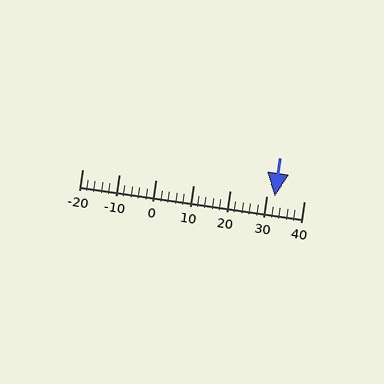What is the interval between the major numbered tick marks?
The major tick marks are spaced 10 units apart.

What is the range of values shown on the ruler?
The ruler shows values from -20 to 40.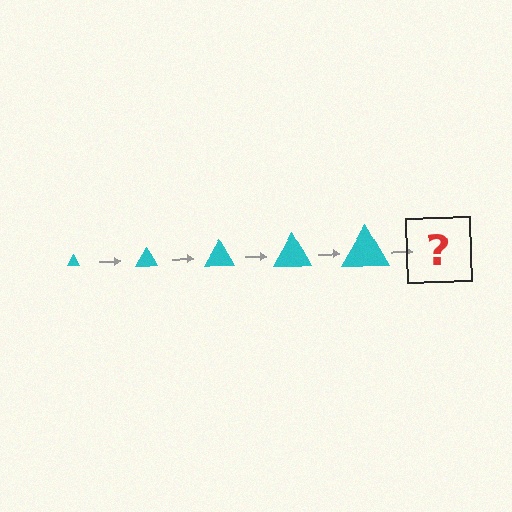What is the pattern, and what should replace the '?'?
The pattern is that the triangle gets progressively larger each step. The '?' should be a cyan triangle, larger than the previous one.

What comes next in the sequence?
The next element should be a cyan triangle, larger than the previous one.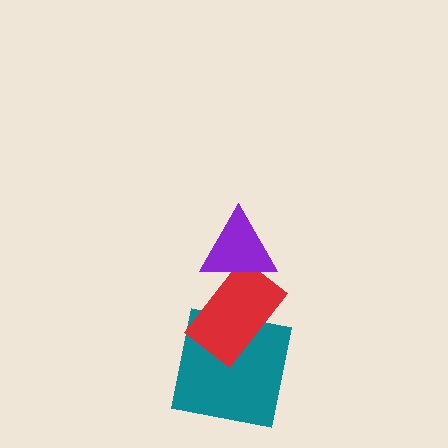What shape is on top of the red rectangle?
The purple triangle is on top of the red rectangle.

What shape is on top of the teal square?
The red rectangle is on top of the teal square.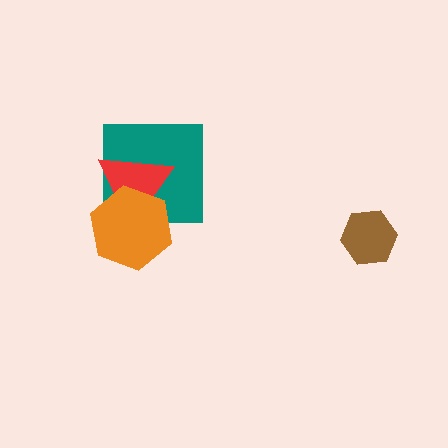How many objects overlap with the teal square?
2 objects overlap with the teal square.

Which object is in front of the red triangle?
The orange hexagon is in front of the red triangle.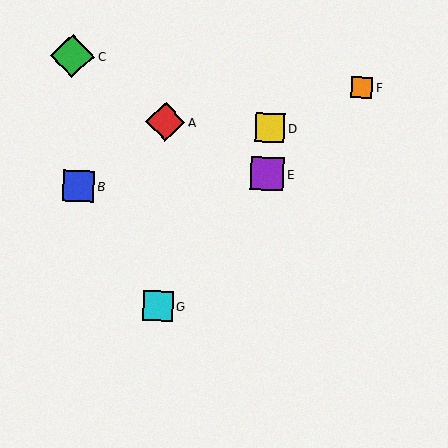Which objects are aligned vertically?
Objects A, G are aligned vertically.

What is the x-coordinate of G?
Object G is at x≈158.